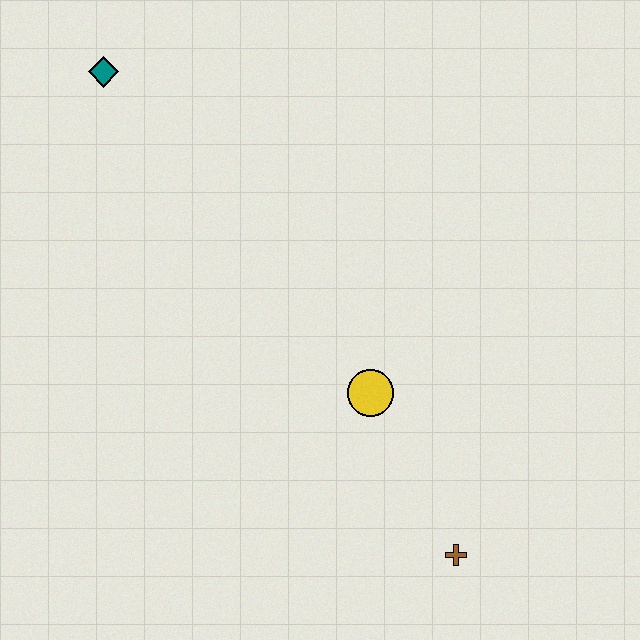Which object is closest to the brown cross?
The yellow circle is closest to the brown cross.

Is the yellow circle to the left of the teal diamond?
No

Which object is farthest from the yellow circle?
The teal diamond is farthest from the yellow circle.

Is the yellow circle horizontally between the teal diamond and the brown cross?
Yes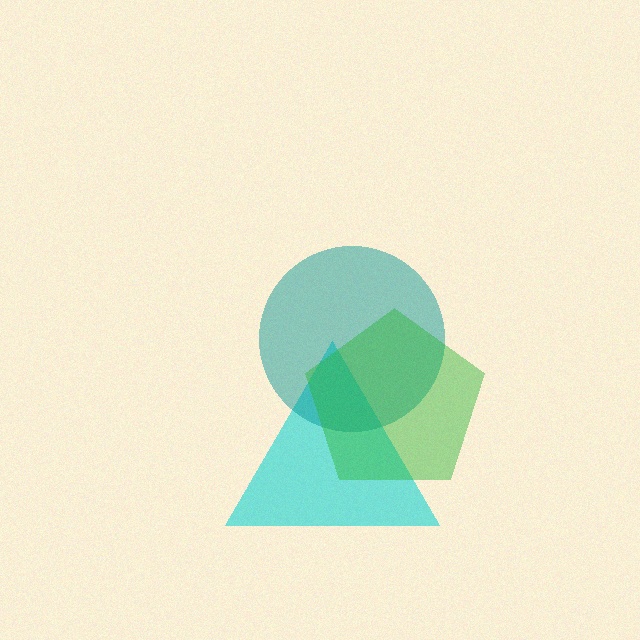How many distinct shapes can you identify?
There are 3 distinct shapes: a cyan triangle, a teal circle, a green pentagon.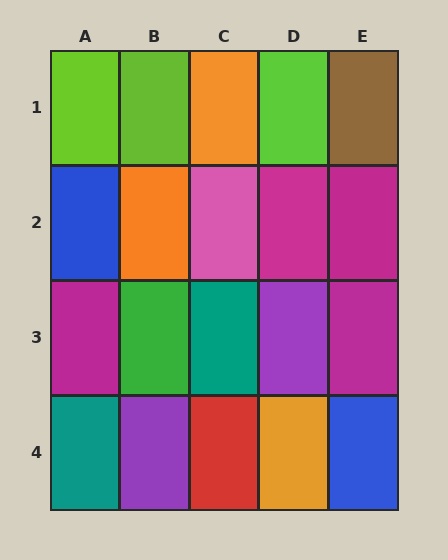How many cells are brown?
1 cell is brown.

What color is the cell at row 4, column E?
Blue.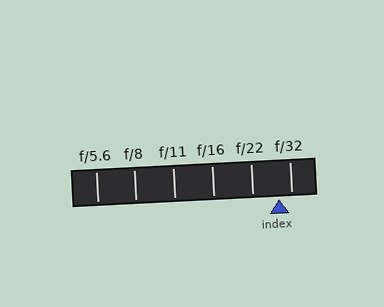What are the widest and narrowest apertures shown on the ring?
The widest aperture shown is f/5.6 and the narrowest is f/32.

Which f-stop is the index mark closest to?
The index mark is closest to f/32.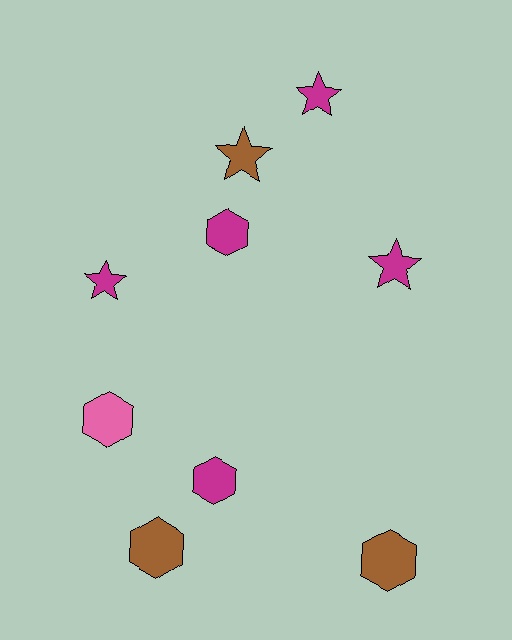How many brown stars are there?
There is 1 brown star.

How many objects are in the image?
There are 9 objects.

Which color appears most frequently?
Magenta, with 5 objects.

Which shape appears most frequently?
Hexagon, with 5 objects.